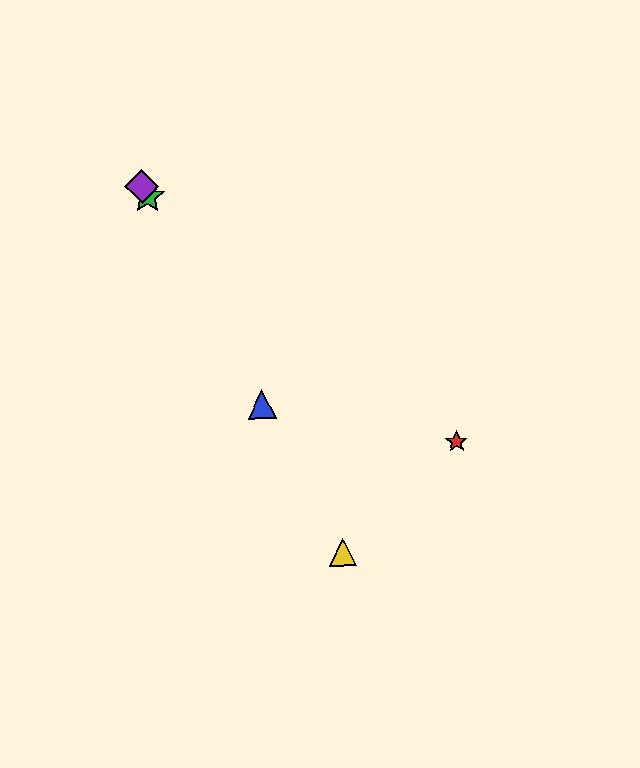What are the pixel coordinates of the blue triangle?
The blue triangle is at (262, 404).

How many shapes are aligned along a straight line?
4 shapes (the blue triangle, the green star, the yellow triangle, the purple diamond) are aligned along a straight line.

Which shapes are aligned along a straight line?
The blue triangle, the green star, the yellow triangle, the purple diamond are aligned along a straight line.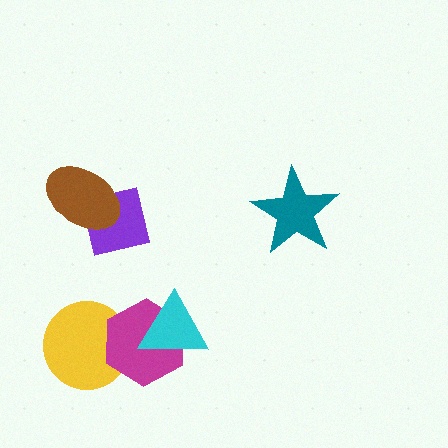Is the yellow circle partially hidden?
Yes, it is partially covered by another shape.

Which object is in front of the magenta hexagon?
The cyan triangle is in front of the magenta hexagon.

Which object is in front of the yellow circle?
The magenta hexagon is in front of the yellow circle.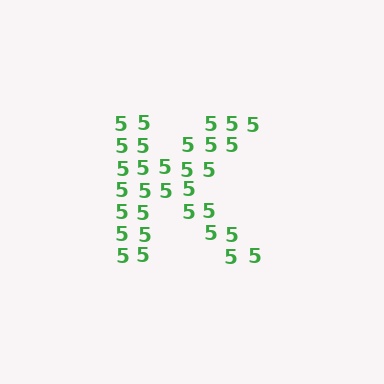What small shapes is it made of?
It is made of small digit 5's.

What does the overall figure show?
The overall figure shows the letter K.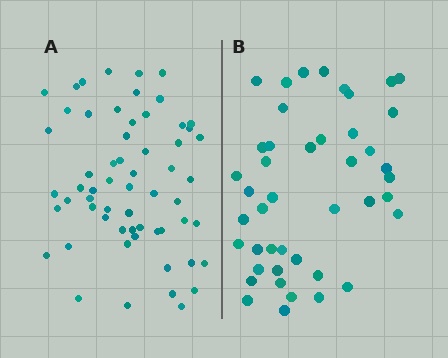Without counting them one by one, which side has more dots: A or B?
Region A (the left region) has more dots.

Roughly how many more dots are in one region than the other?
Region A has approximately 15 more dots than region B.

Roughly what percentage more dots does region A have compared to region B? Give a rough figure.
About 35% more.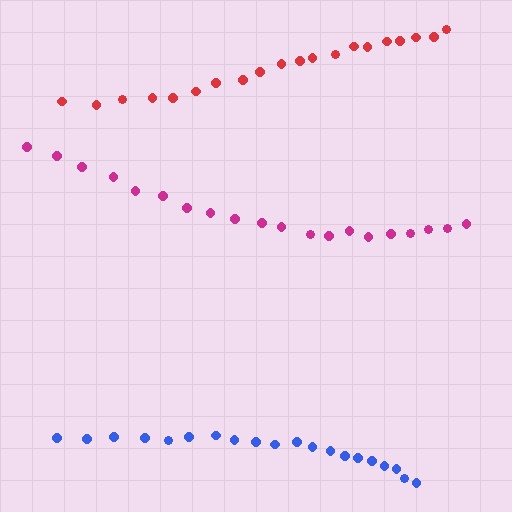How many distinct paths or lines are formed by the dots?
There are 3 distinct paths.